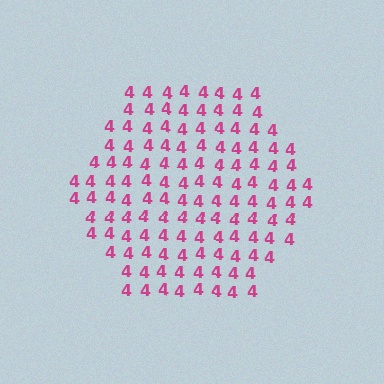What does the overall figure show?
The overall figure shows a hexagon.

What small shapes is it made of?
It is made of small digit 4's.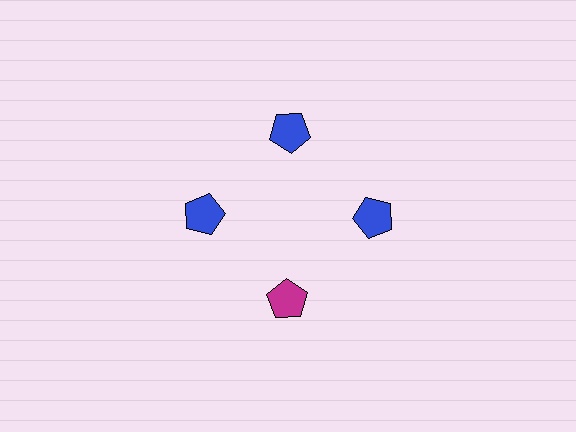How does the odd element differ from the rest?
It has a different color: magenta instead of blue.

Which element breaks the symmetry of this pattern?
The magenta pentagon at roughly the 6 o'clock position breaks the symmetry. All other shapes are blue pentagons.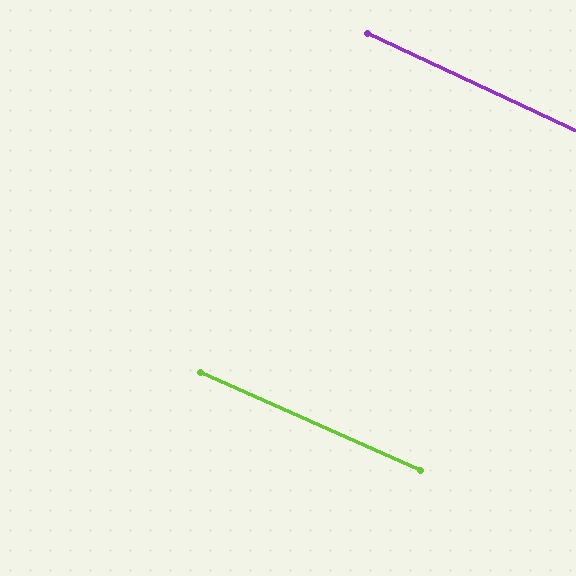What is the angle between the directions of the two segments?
Approximately 1 degree.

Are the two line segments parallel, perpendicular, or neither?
Parallel — their directions differ by only 1.0°.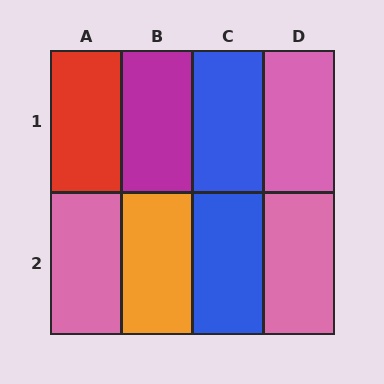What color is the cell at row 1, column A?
Red.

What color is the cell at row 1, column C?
Blue.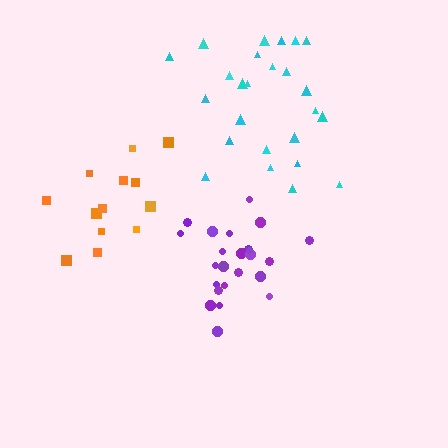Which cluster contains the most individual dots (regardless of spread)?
Cyan (25).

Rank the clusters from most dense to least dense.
purple, cyan, orange.